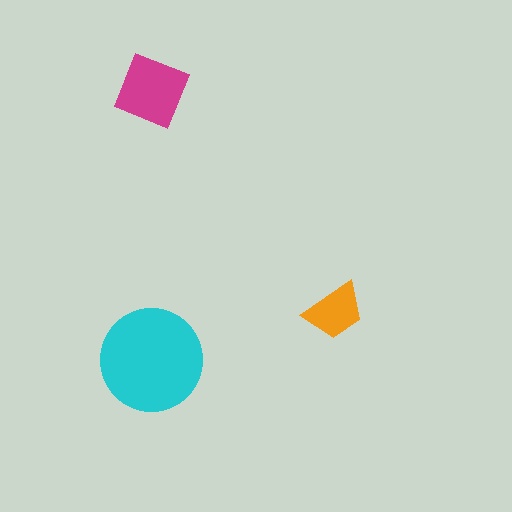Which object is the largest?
The cyan circle.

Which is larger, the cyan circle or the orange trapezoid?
The cyan circle.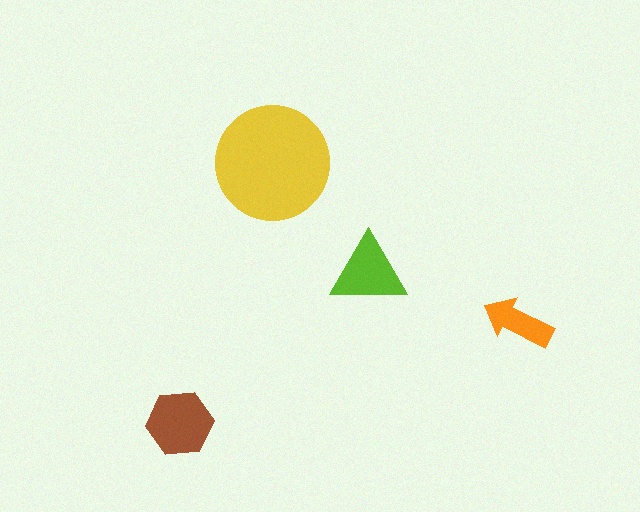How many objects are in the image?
There are 4 objects in the image.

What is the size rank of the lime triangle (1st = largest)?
3rd.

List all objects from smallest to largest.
The orange arrow, the lime triangle, the brown hexagon, the yellow circle.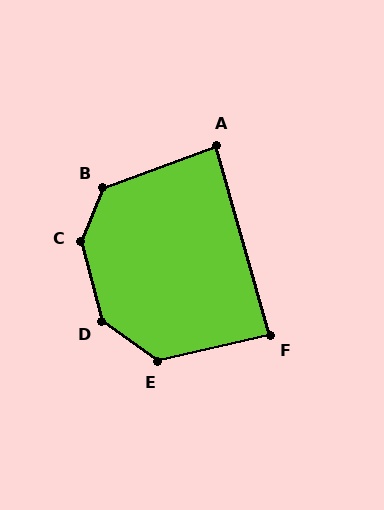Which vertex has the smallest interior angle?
A, at approximately 86 degrees.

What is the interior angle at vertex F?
Approximately 87 degrees (approximately right).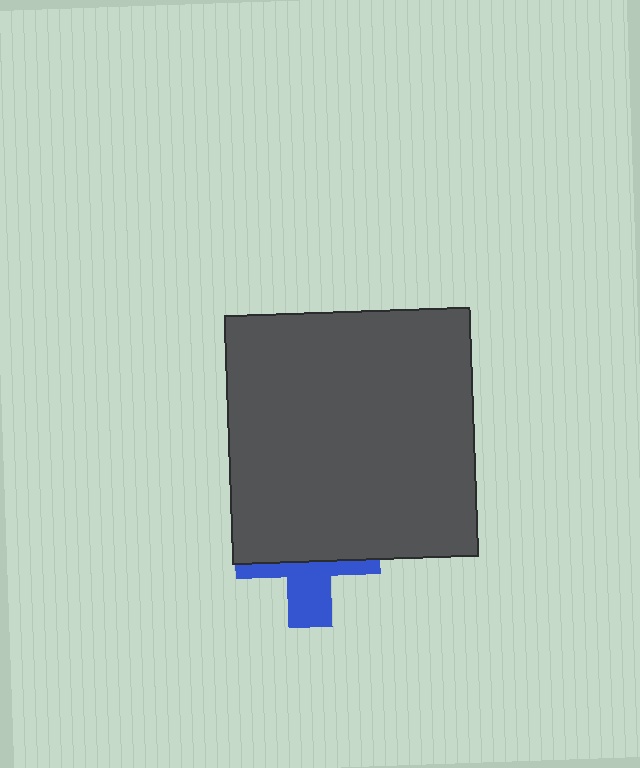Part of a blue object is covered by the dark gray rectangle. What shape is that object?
It is a cross.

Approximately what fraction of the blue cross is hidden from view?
Roughly 60% of the blue cross is hidden behind the dark gray rectangle.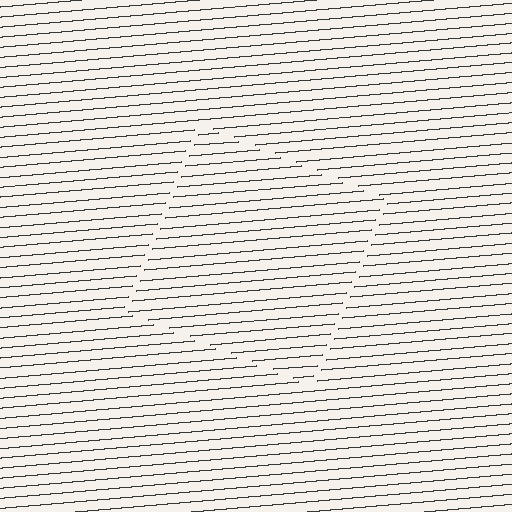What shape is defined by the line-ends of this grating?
An illusory square. The interior of the shape contains the same grating, shifted by half a period — the contour is defined by the phase discontinuity where line-ends from the inner and outer gratings abut.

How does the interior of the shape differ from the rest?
The interior of the shape contains the same grating, shifted by half a period — the contour is defined by the phase discontinuity where line-ends from the inner and outer gratings abut.